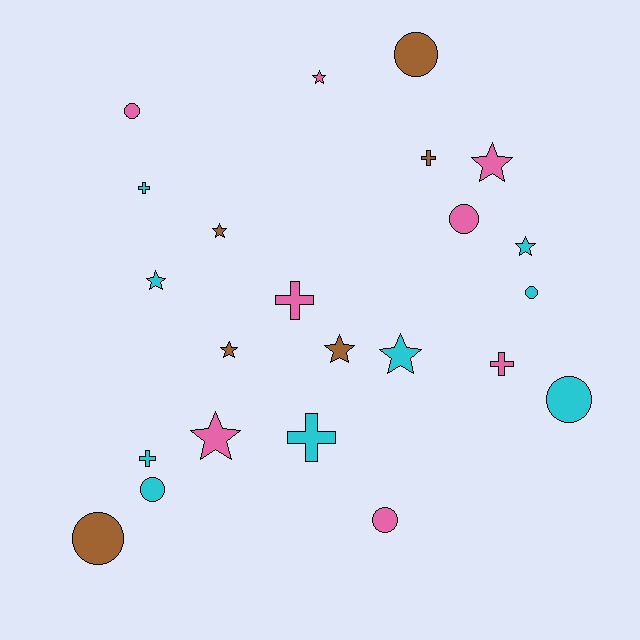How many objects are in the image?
There are 23 objects.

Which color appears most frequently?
Cyan, with 9 objects.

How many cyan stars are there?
There are 3 cyan stars.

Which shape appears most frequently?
Star, with 9 objects.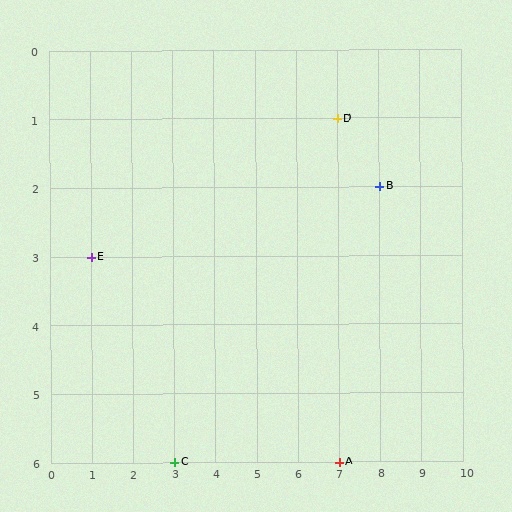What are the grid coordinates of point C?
Point C is at grid coordinates (3, 6).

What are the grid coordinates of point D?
Point D is at grid coordinates (7, 1).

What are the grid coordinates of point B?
Point B is at grid coordinates (8, 2).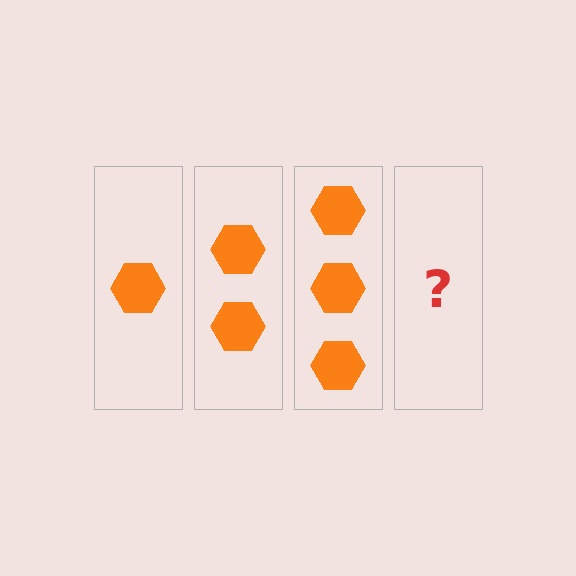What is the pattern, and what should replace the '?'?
The pattern is that each step adds one more hexagon. The '?' should be 4 hexagons.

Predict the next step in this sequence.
The next step is 4 hexagons.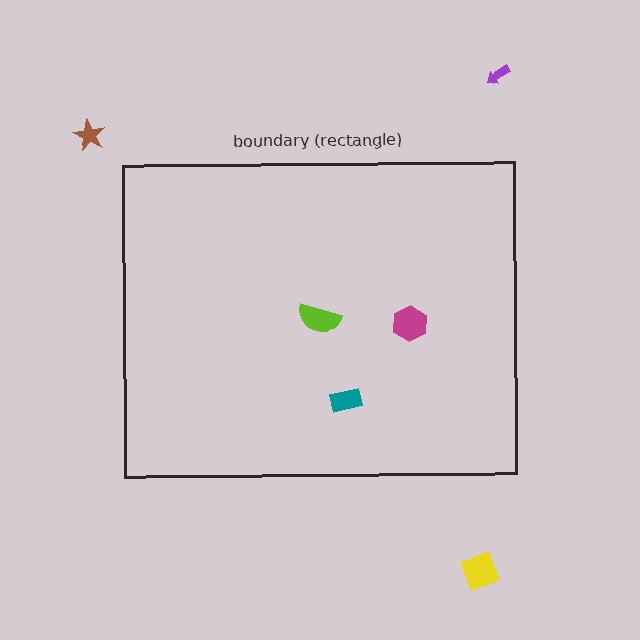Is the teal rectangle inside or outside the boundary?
Inside.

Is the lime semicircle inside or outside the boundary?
Inside.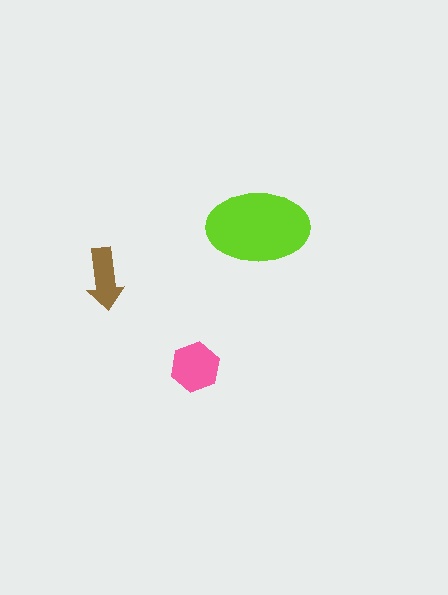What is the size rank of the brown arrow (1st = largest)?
3rd.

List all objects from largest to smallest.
The lime ellipse, the pink hexagon, the brown arrow.